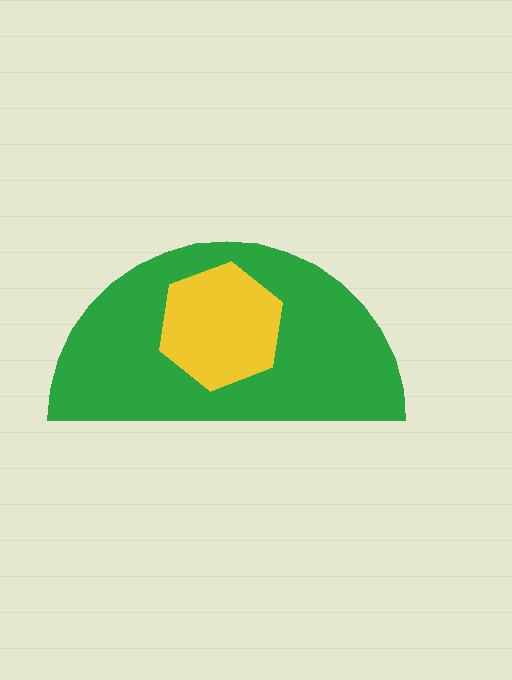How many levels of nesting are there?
2.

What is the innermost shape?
The yellow hexagon.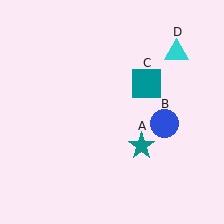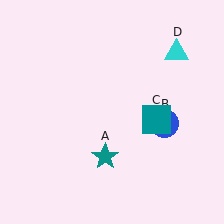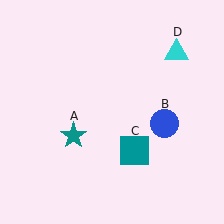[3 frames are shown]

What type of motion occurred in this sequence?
The teal star (object A), teal square (object C) rotated clockwise around the center of the scene.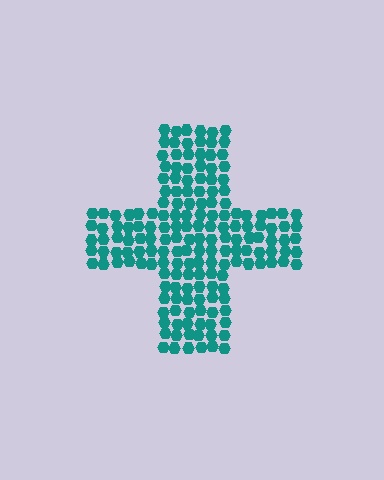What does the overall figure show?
The overall figure shows a cross.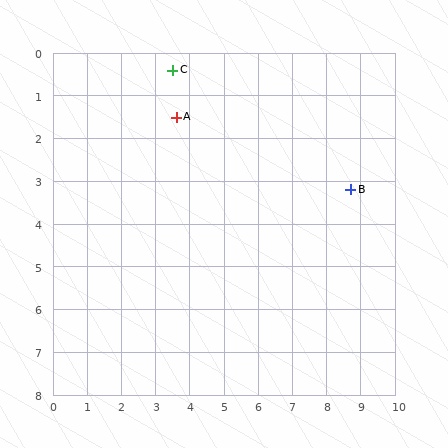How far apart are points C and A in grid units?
Points C and A are about 1.1 grid units apart.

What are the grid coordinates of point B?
Point B is at approximately (8.7, 3.2).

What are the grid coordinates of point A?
Point A is at approximately (3.6, 1.5).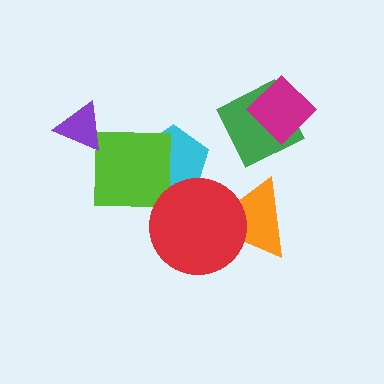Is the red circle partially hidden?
No, no other shape covers it.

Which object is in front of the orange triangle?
The red circle is in front of the orange triangle.